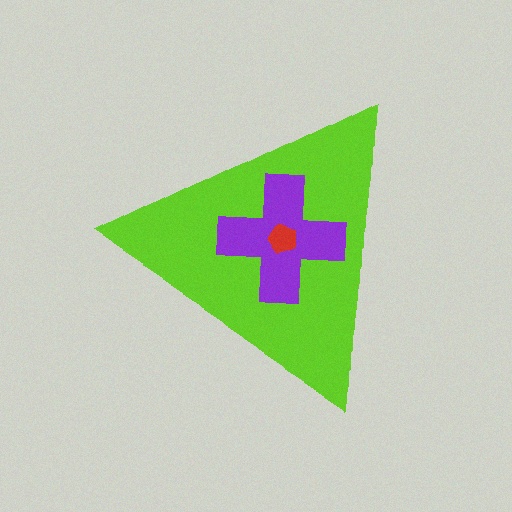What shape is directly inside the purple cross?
The red pentagon.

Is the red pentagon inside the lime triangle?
Yes.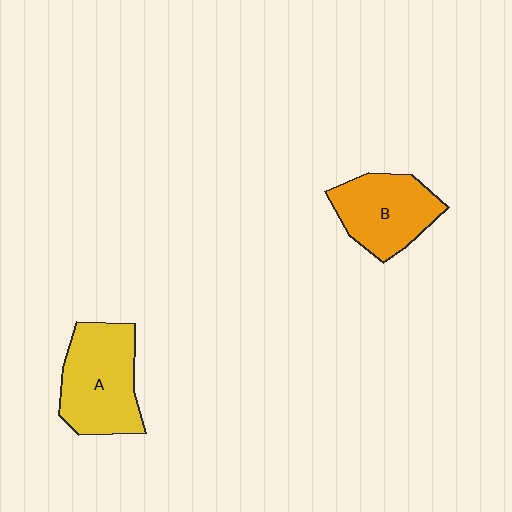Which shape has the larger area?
Shape A (yellow).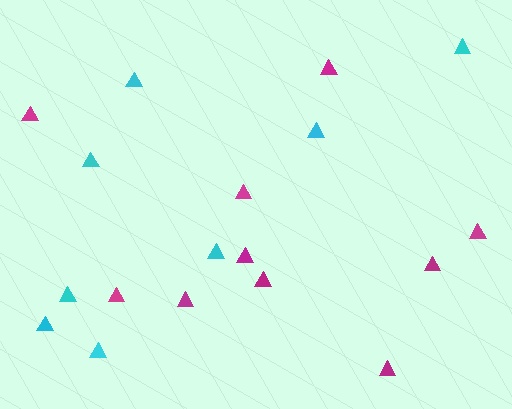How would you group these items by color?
There are 2 groups: one group of cyan triangles (8) and one group of magenta triangles (10).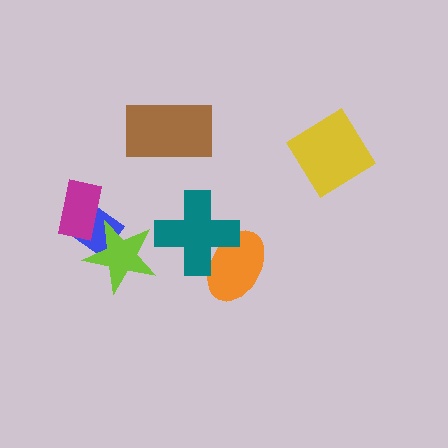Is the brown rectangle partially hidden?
No, no other shape covers it.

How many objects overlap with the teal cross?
1 object overlaps with the teal cross.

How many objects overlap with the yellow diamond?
0 objects overlap with the yellow diamond.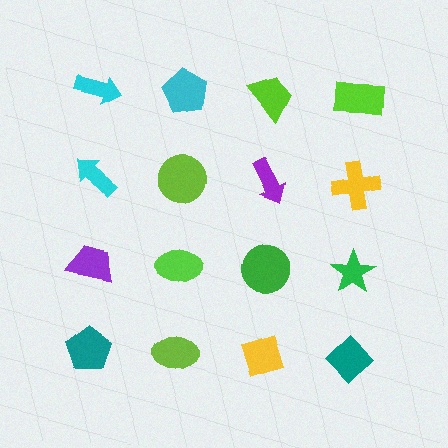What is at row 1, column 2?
A cyan pentagon.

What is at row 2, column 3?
A purple arrow.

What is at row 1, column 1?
A cyan arrow.